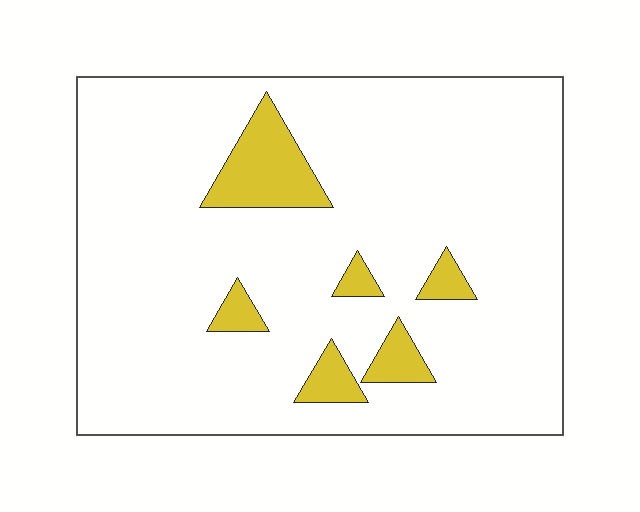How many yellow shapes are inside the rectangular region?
6.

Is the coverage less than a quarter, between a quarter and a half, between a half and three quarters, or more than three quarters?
Less than a quarter.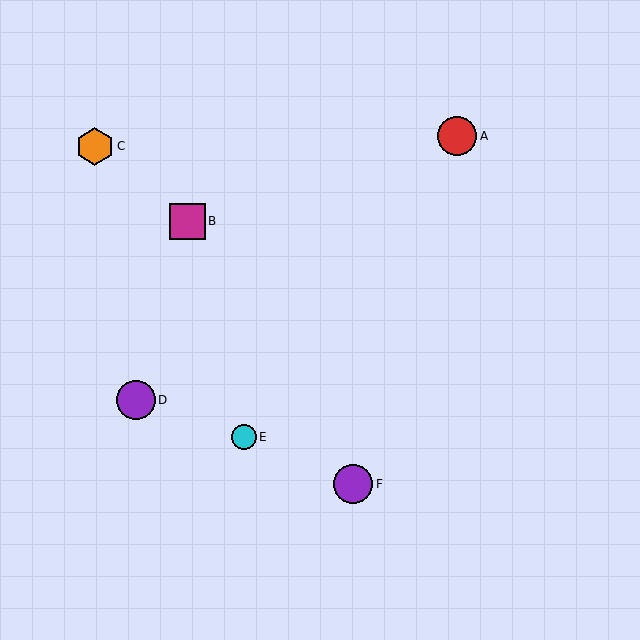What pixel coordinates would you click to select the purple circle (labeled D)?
Click at (136, 400) to select the purple circle D.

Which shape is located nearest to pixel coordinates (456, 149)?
The red circle (labeled A) at (457, 136) is nearest to that location.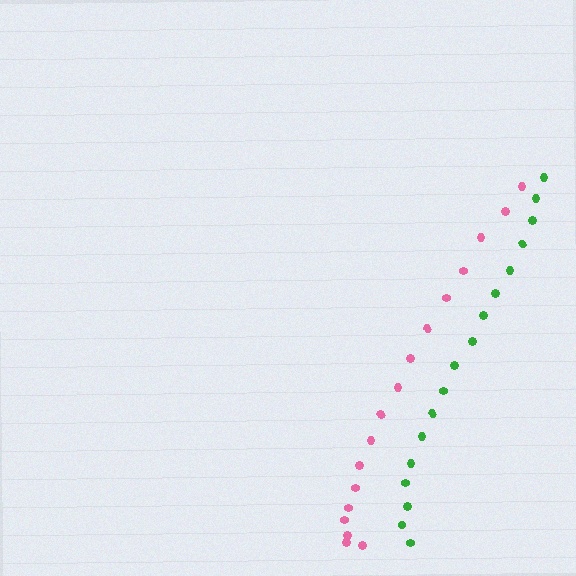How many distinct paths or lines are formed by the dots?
There are 2 distinct paths.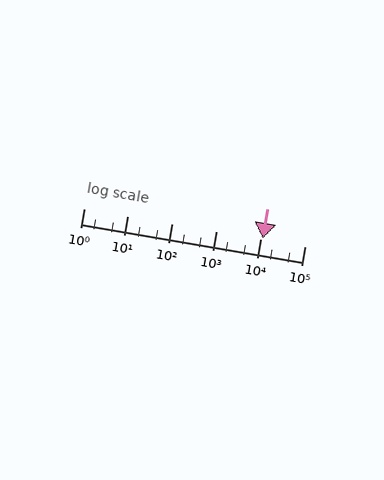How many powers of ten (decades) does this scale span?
The scale spans 5 decades, from 1 to 100000.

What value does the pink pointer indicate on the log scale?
The pointer indicates approximately 11000.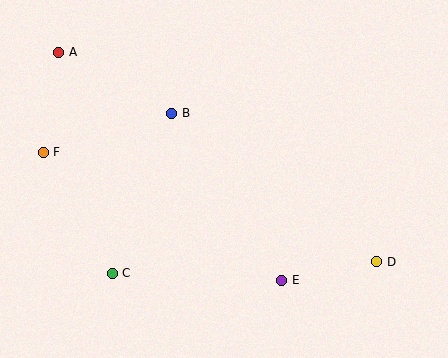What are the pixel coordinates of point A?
Point A is at (59, 52).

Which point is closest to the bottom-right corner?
Point D is closest to the bottom-right corner.